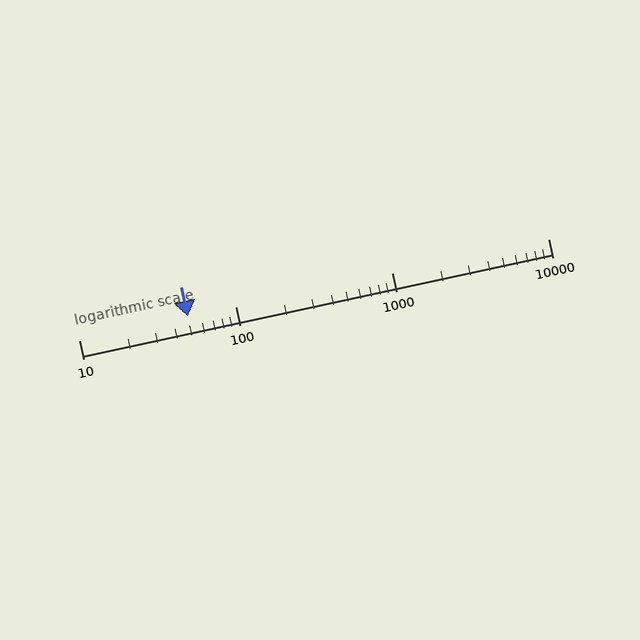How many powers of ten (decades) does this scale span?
The scale spans 3 decades, from 10 to 10000.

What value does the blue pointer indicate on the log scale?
The pointer indicates approximately 50.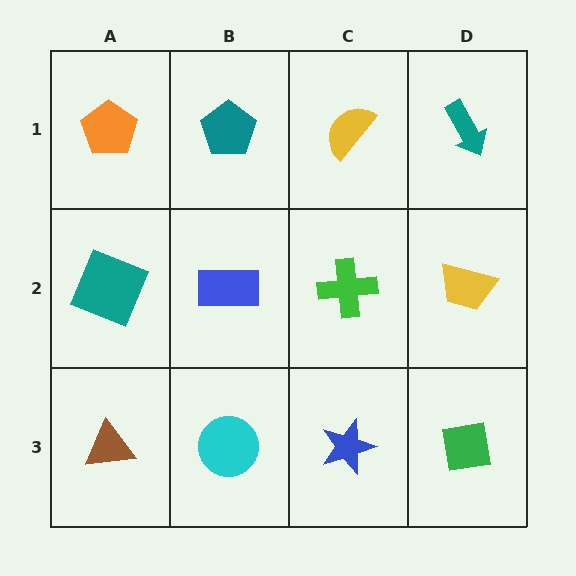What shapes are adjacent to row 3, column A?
A teal square (row 2, column A), a cyan circle (row 3, column B).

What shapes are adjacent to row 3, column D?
A yellow trapezoid (row 2, column D), a blue star (row 3, column C).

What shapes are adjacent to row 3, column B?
A blue rectangle (row 2, column B), a brown triangle (row 3, column A), a blue star (row 3, column C).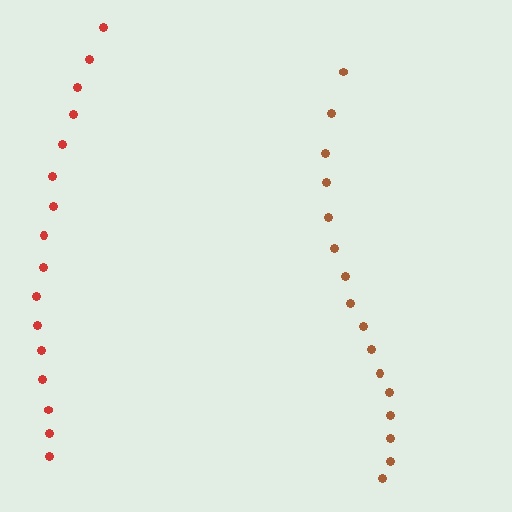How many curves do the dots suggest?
There are 2 distinct paths.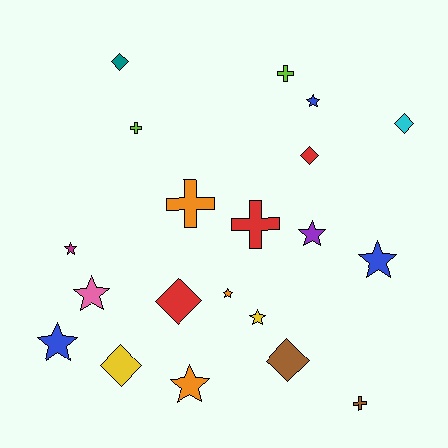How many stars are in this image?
There are 9 stars.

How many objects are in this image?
There are 20 objects.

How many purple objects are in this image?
There is 1 purple object.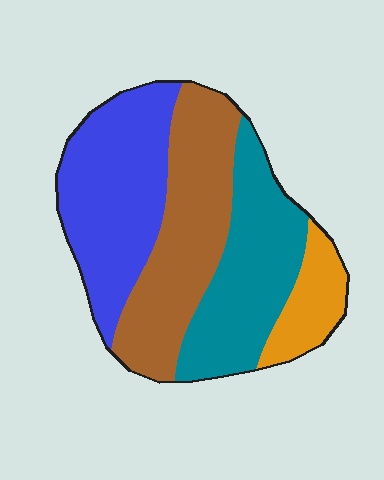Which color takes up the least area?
Orange, at roughly 10%.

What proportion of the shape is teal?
Teal takes up about one quarter (1/4) of the shape.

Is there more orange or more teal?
Teal.